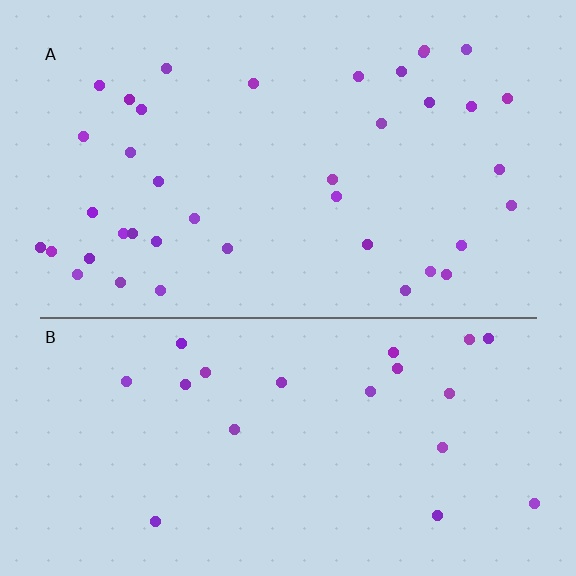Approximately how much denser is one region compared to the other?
Approximately 1.9× — region A over region B.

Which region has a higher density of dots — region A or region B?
A (the top).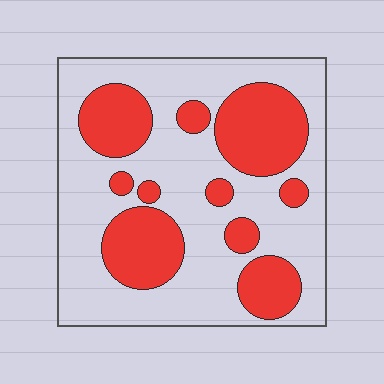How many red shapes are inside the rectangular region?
10.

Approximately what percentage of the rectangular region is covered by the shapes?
Approximately 35%.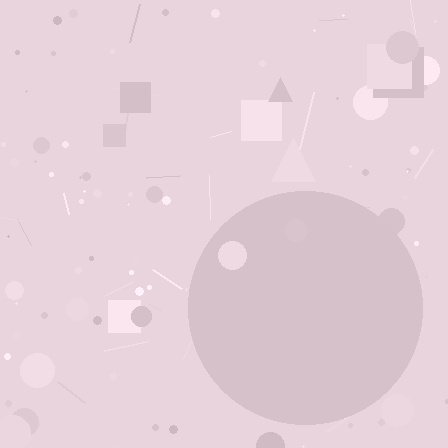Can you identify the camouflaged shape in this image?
The camouflaged shape is a circle.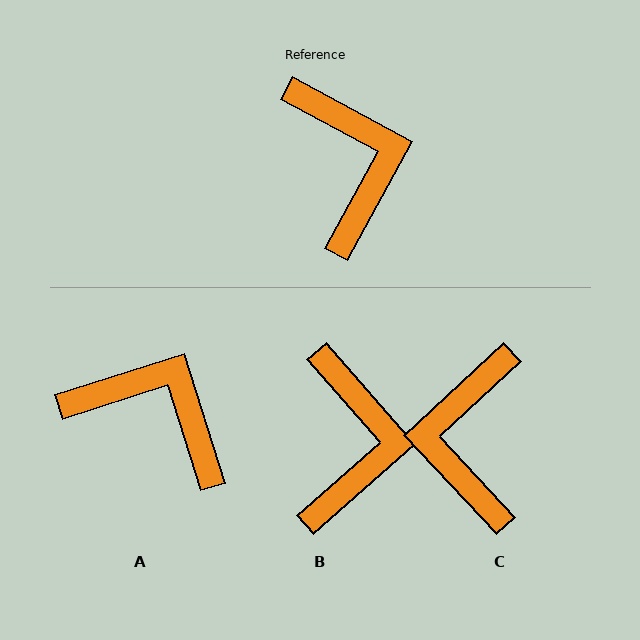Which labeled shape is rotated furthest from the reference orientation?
C, about 161 degrees away.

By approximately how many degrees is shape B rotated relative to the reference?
Approximately 20 degrees clockwise.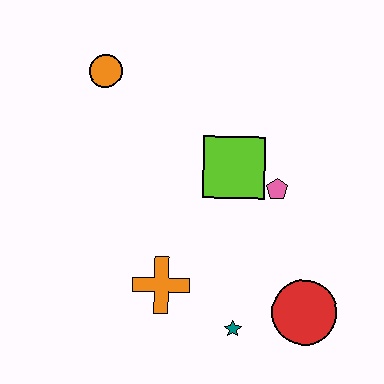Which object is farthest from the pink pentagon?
The orange circle is farthest from the pink pentagon.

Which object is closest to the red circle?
The teal star is closest to the red circle.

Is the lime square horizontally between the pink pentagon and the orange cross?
Yes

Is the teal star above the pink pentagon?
No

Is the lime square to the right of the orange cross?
Yes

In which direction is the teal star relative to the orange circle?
The teal star is below the orange circle.